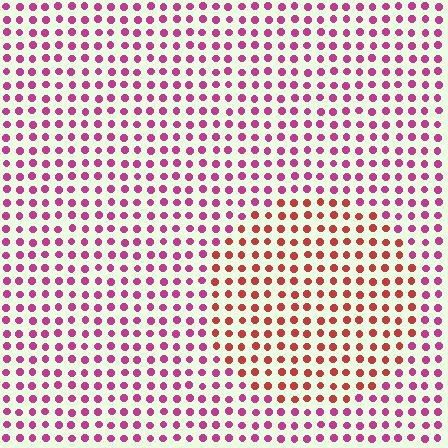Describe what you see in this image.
The image is filled with small magenta elements in a uniform arrangement. A circle-shaped region is visible where the elements are tinted to a slightly different hue, forming a subtle color boundary.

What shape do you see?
I see a circle.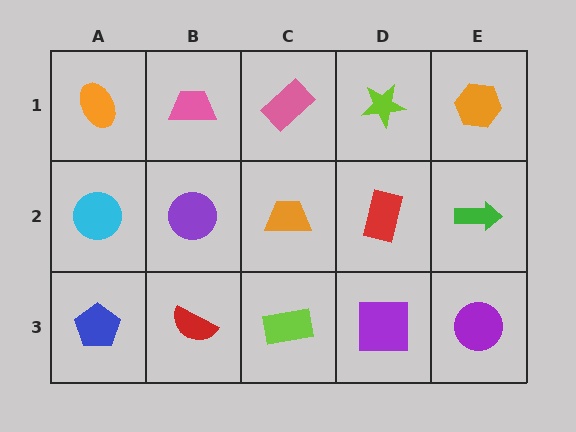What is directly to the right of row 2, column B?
An orange trapezoid.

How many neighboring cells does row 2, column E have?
3.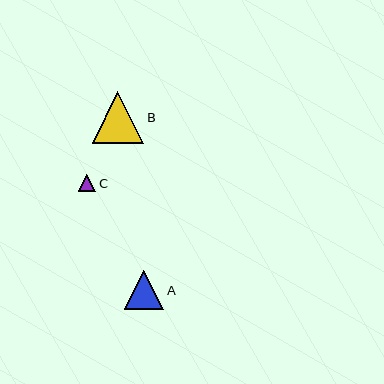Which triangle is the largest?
Triangle B is the largest with a size of approximately 52 pixels.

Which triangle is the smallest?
Triangle C is the smallest with a size of approximately 18 pixels.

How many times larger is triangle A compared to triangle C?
Triangle A is approximately 2.3 times the size of triangle C.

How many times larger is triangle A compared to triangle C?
Triangle A is approximately 2.3 times the size of triangle C.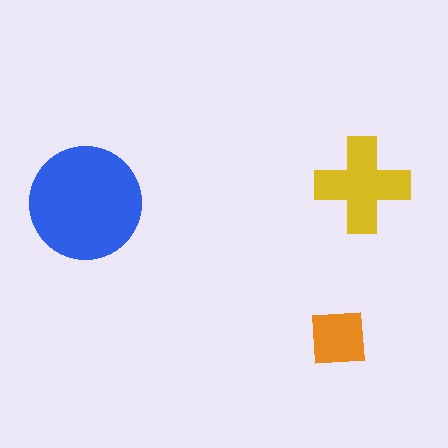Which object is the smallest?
The orange square.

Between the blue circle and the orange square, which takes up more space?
The blue circle.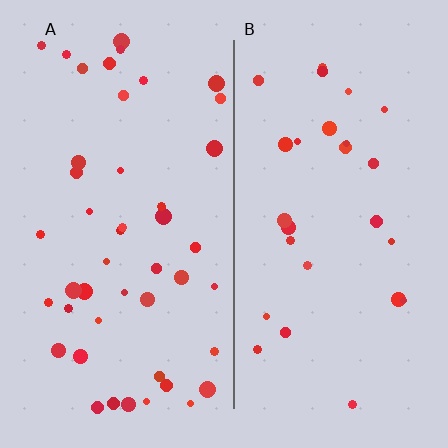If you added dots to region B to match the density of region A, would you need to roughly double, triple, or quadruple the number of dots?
Approximately double.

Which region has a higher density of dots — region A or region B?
A (the left).